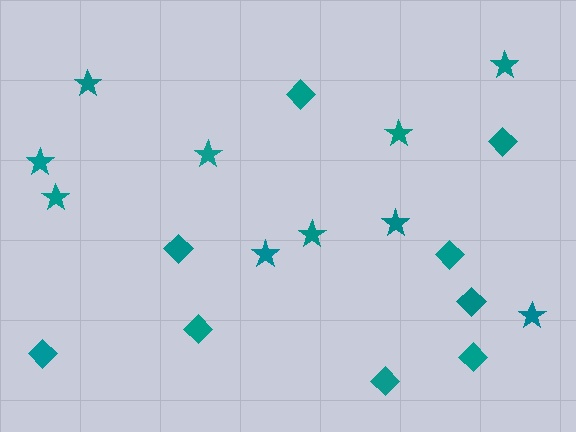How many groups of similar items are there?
There are 2 groups: one group of stars (10) and one group of diamonds (9).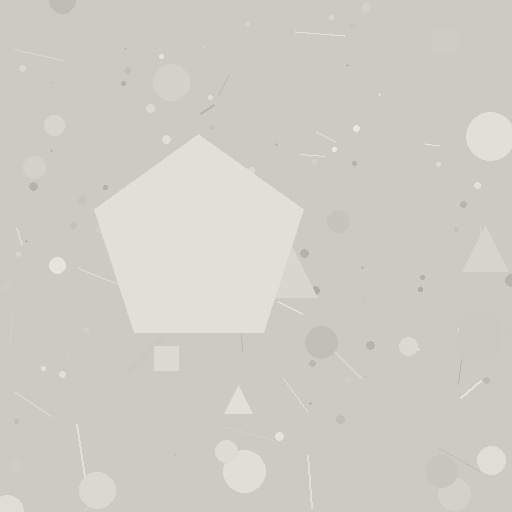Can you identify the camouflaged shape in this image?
The camouflaged shape is a pentagon.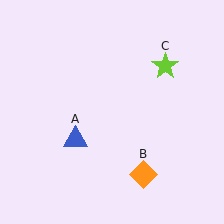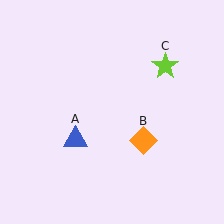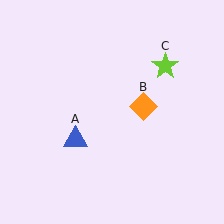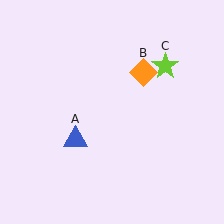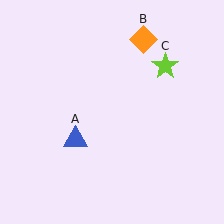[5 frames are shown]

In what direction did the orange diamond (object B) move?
The orange diamond (object B) moved up.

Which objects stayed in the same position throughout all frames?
Blue triangle (object A) and lime star (object C) remained stationary.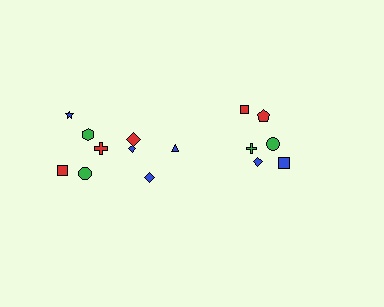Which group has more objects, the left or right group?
The left group.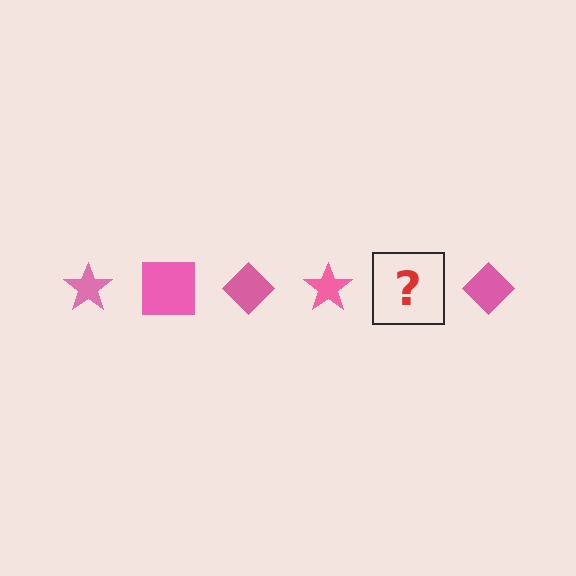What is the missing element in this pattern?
The missing element is a pink square.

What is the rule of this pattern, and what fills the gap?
The rule is that the pattern cycles through star, square, diamond shapes in pink. The gap should be filled with a pink square.